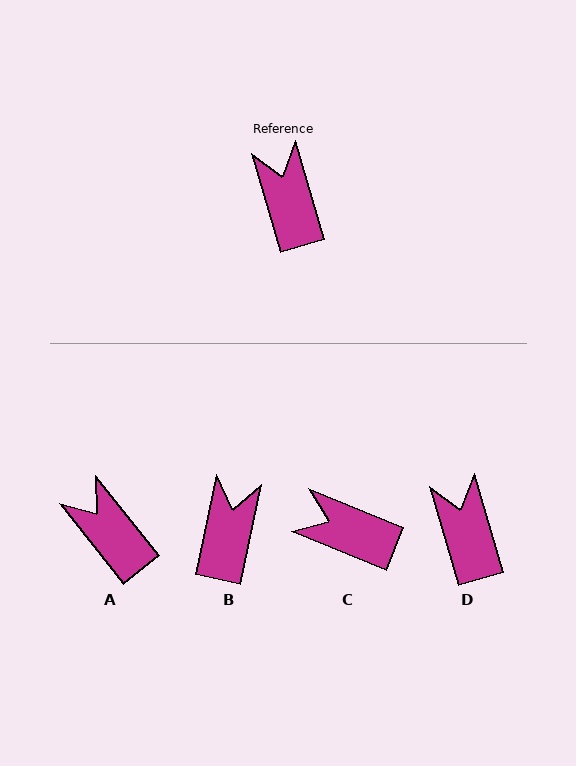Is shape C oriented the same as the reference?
No, it is off by about 51 degrees.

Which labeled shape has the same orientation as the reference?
D.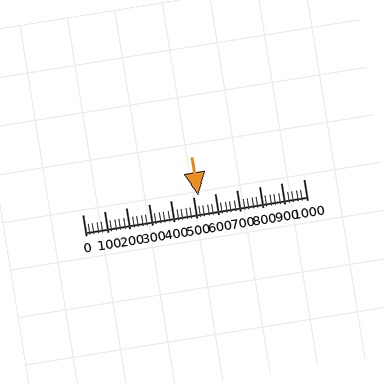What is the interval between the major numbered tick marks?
The major tick marks are spaced 100 units apart.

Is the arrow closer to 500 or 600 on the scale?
The arrow is closer to 500.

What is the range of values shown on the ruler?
The ruler shows values from 0 to 1000.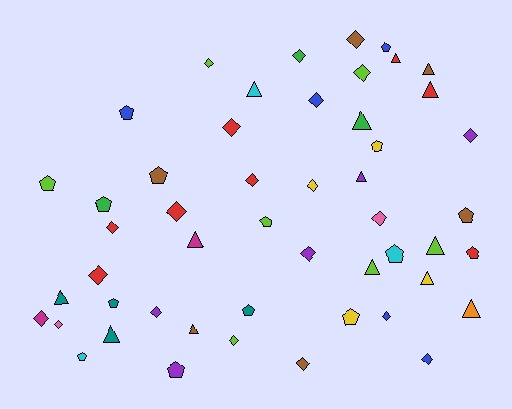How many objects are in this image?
There are 50 objects.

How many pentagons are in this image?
There are 15 pentagons.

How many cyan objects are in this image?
There are 3 cyan objects.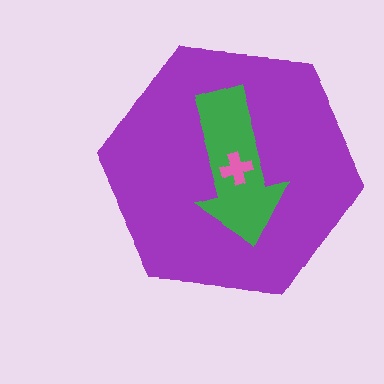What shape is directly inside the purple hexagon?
The green arrow.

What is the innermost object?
The pink cross.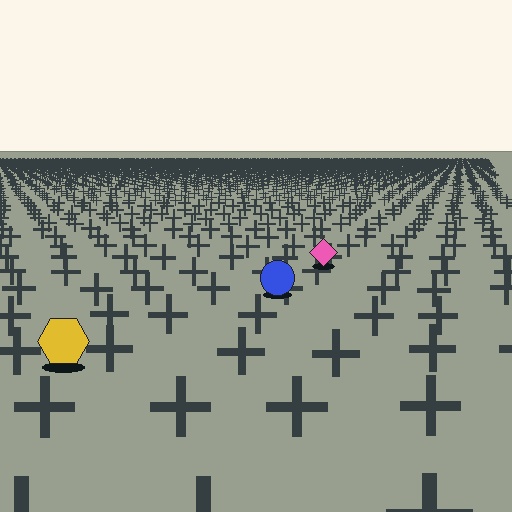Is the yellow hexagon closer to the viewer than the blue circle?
Yes. The yellow hexagon is closer — you can tell from the texture gradient: the ground texture is coarser near it.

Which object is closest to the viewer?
The yellow hexagon is closest. The texture marks near it are larger and more spread out.